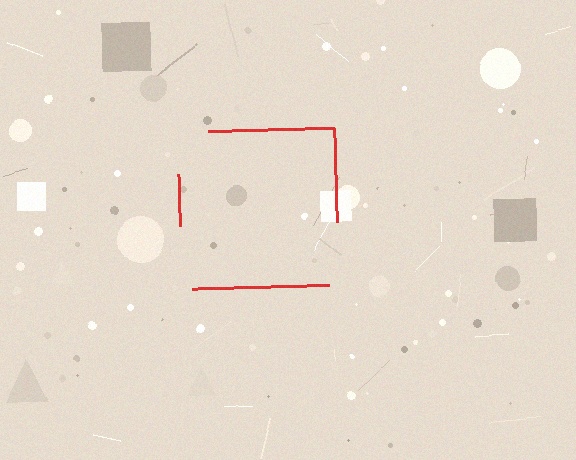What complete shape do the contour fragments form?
The contour fragments form a square.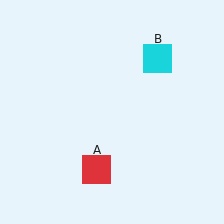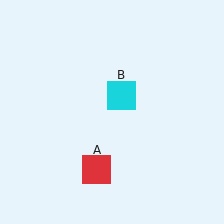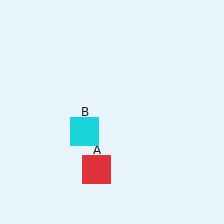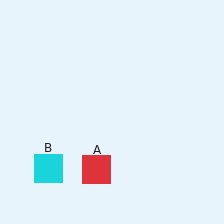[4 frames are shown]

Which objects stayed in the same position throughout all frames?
Red square (object A) remained stationary.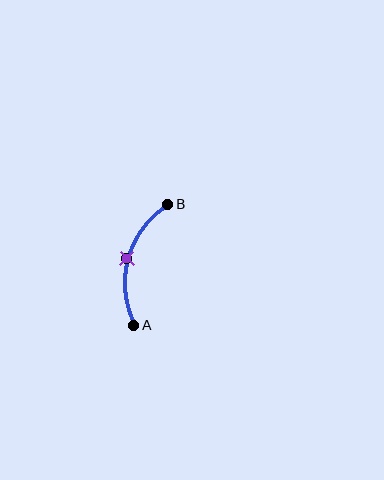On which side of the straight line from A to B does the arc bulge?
The arc bulges to the left of the straight line connecting A and B.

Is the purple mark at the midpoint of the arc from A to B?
Yes. The purple mark lies on the arc at equal arc-length from both A and B — it is the arc midpoint.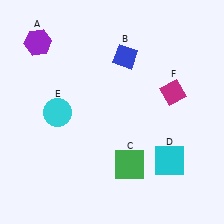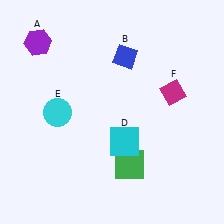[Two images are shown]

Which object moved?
The cyan square (D) moved left.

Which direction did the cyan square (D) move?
The cyan square (D) moved left.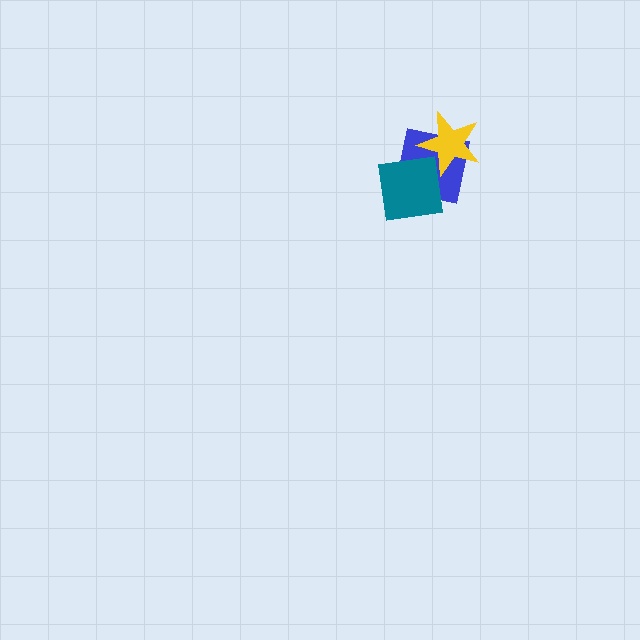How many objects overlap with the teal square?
1 object overlaps with the teal square.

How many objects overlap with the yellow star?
1 object overlaps with the yellow star.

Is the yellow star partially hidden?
No, no other shape covers it.